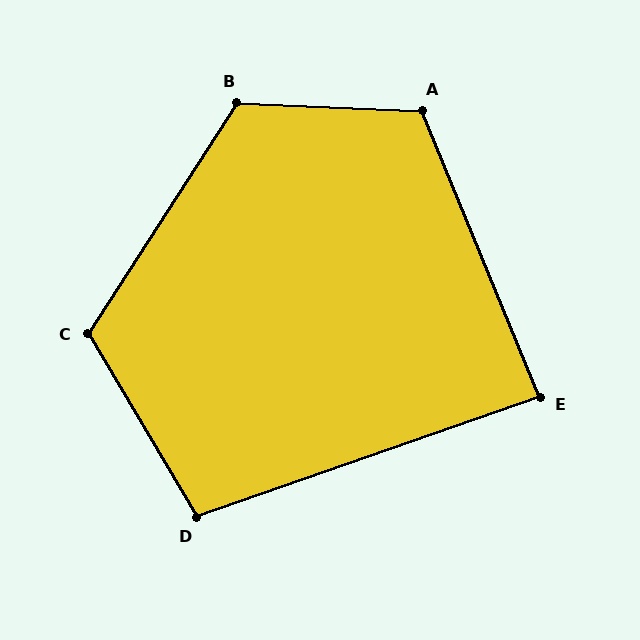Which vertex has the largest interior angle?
B, at approximately 120 degrees.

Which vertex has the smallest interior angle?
E, at approximately 87 degrees.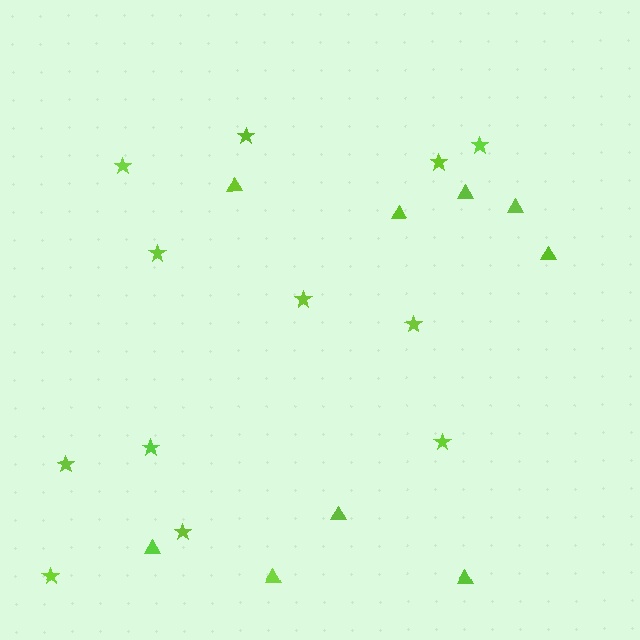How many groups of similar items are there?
There are 2 groups: one group of stars (12) and one group of triangles (9).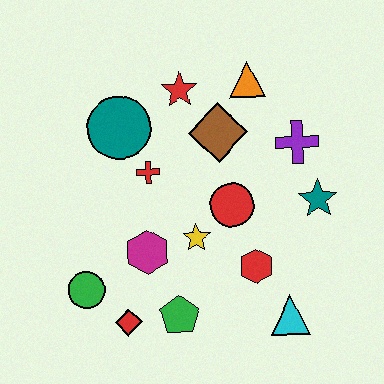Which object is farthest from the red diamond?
The orange triangle is farthest from the red diamond.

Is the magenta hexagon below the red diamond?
No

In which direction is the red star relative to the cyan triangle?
The red star is above the cyan triangle.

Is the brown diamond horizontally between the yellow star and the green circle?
No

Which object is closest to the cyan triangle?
The red hexagon is closest to the cyan triangle.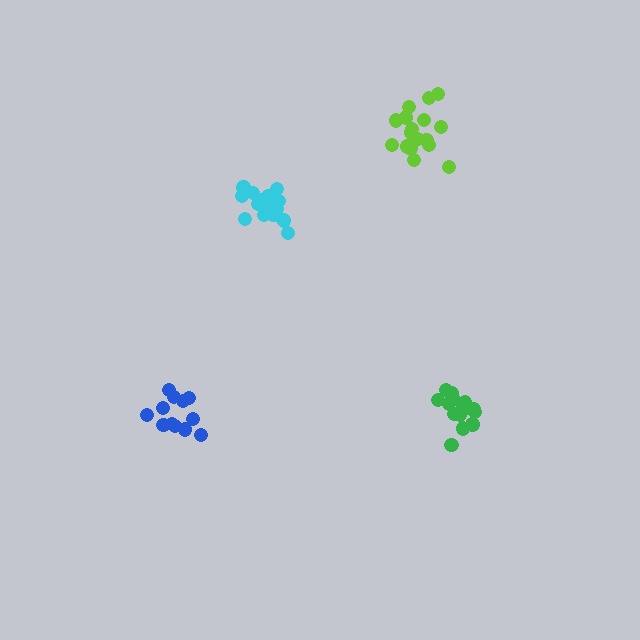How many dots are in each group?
Group 1: 12 dots, Group 2: 15 dots, Group 3: 17 dots, Group 4: 18 dots (62 total).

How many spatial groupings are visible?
There are 4 spatial groupings.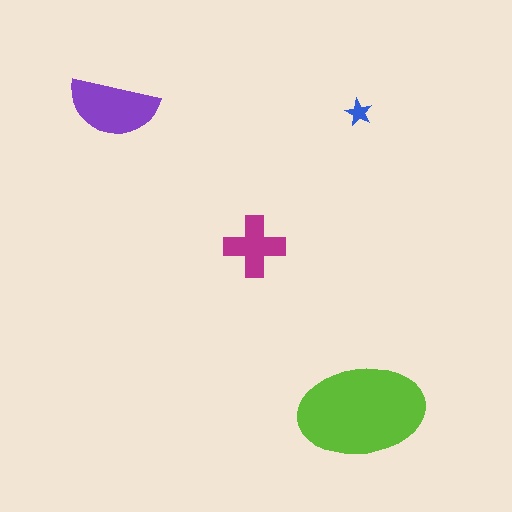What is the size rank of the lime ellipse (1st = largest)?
1st.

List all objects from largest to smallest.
The lime ellipse, the purple semicircle, the magenta cross, the blue star.